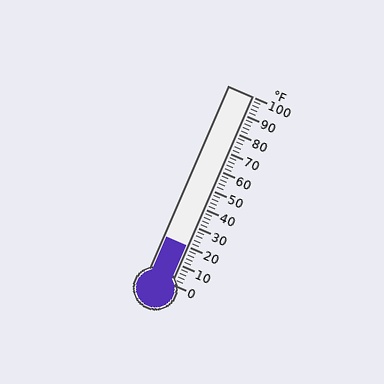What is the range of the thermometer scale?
The thermometer scale ranges from 0°F to 100°F.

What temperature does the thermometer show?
The thermometer shows approximately 20°F.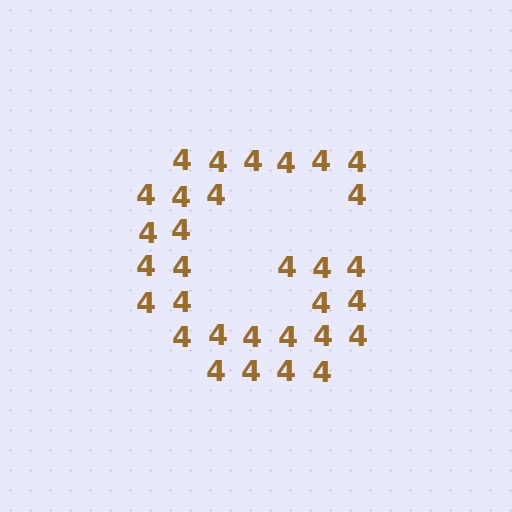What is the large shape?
The large shape is the letter G.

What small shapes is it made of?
It is made of small digit 4's.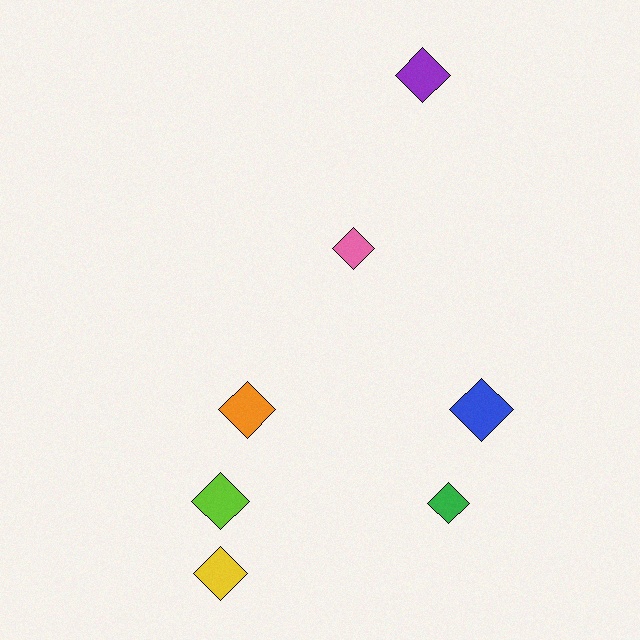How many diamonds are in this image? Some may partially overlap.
There are 7 diamonds.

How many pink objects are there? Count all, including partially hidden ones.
There is 1 pink object.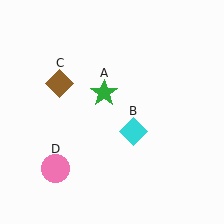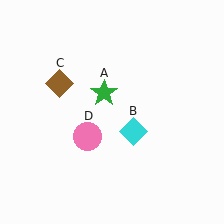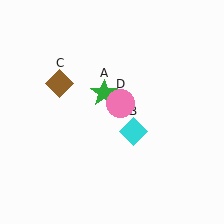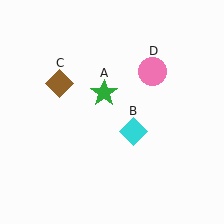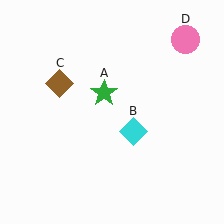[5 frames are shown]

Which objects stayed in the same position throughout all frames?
Green star (object A) and cyan diamond (object B) and brown diamond (object C) remained stationary.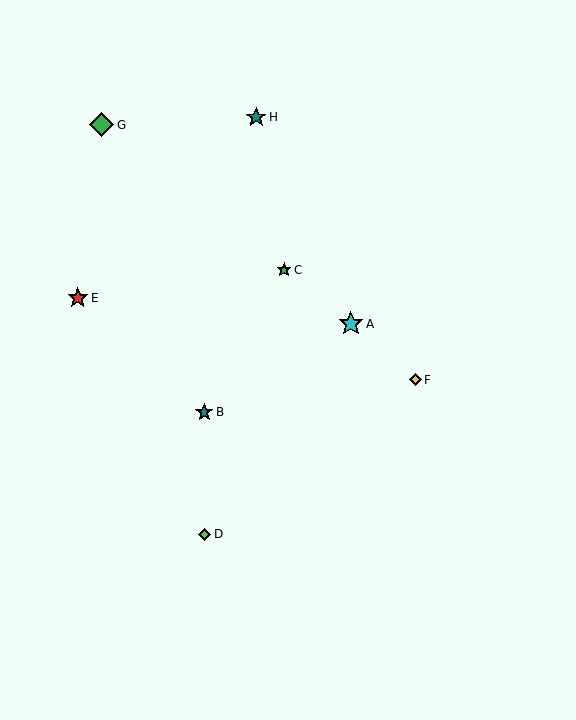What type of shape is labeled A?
Shape A is a cyan star.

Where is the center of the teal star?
The center of the teal star is at (204, 412).